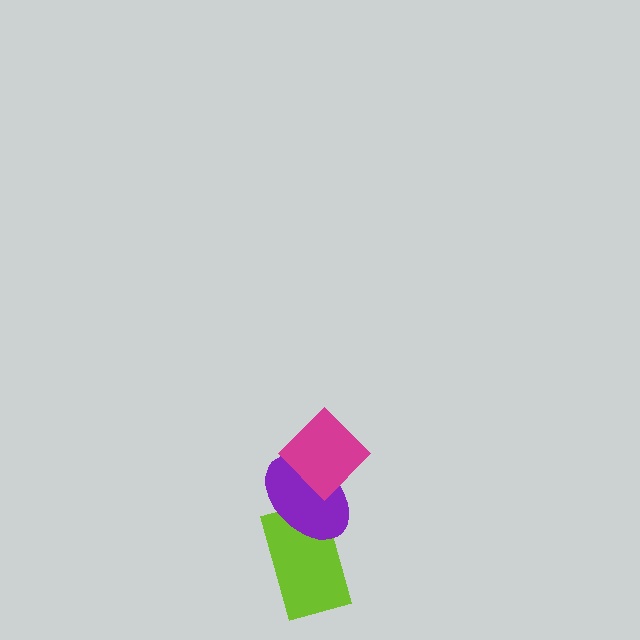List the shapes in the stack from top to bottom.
From top to bottom: the magenta diamond, the purple ellipse, the lime rectangle.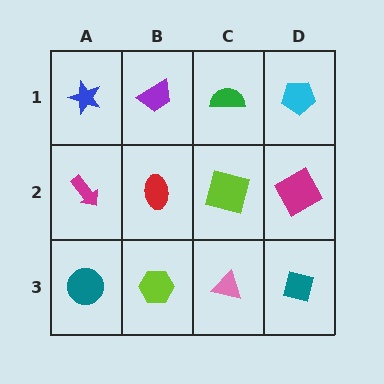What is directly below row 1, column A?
A magenta arrow.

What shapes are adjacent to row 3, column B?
A red ellipse (row 2, column B), a teal circle (row 3, column A), a pink triangle (row 3, column C).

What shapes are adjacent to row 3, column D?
A magenta square (row 2, column D), a pink triangle (row 3, column C).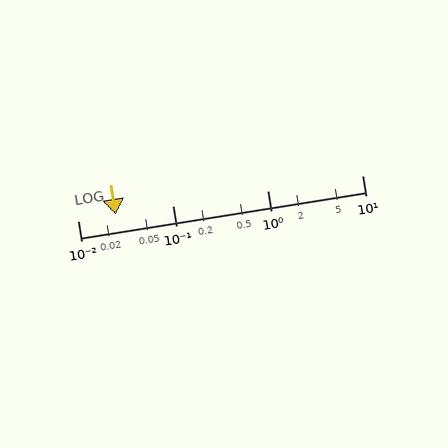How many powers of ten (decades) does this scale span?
The scale spans 3 decades, from 0.01 to 10.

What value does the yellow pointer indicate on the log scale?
The pointer indicates approximately 0.025.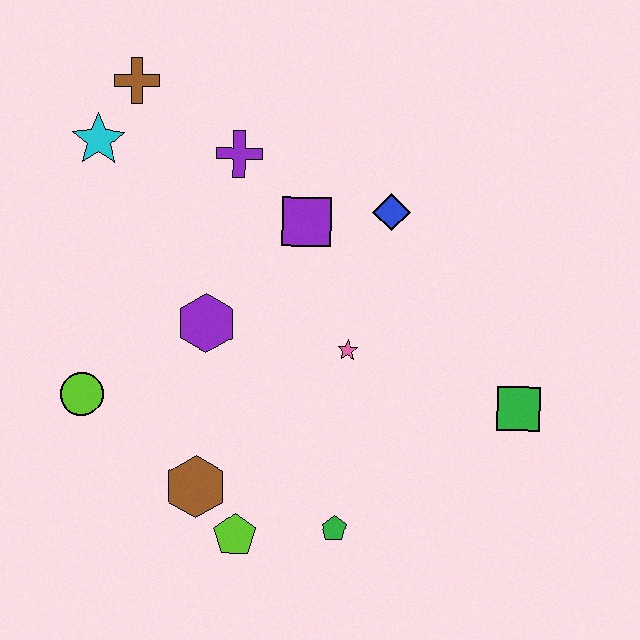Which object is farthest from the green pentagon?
The brown cross is farthest from the green pentagon.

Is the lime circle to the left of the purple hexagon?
Yes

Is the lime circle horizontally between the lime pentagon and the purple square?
No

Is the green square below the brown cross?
Yes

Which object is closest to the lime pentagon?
The brown hexagon is closest to the lime pentagon.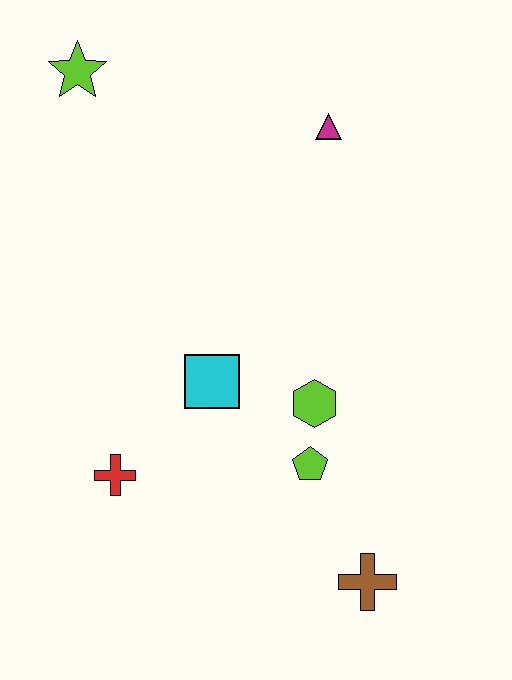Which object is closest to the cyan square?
The lime hexagon is closest to the cyan square.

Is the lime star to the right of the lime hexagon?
No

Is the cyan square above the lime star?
No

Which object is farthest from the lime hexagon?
The lime star is farthest from the lime hexagon.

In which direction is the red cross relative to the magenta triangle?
The red cross is below the magenta triangle.